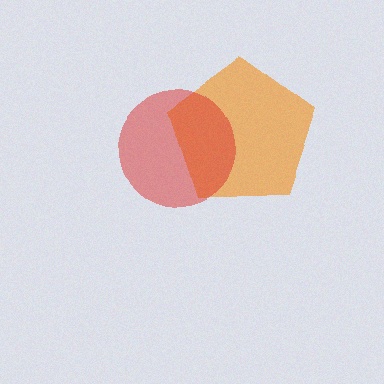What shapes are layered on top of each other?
The layered shapes are: an orange pentagon, a red circle.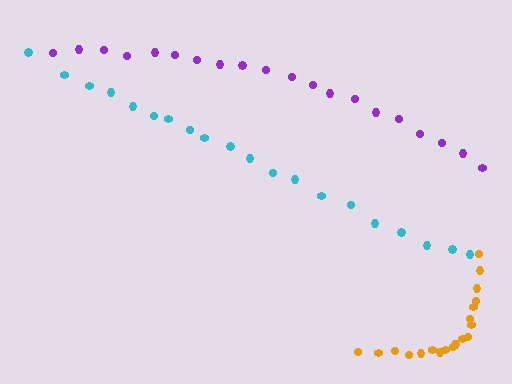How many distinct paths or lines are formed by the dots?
There are 3 distinct paths.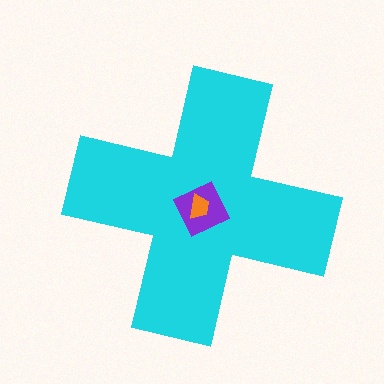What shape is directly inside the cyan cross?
The purple square.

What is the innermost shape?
The orange trapezoid.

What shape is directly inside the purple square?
The orange trapezoid.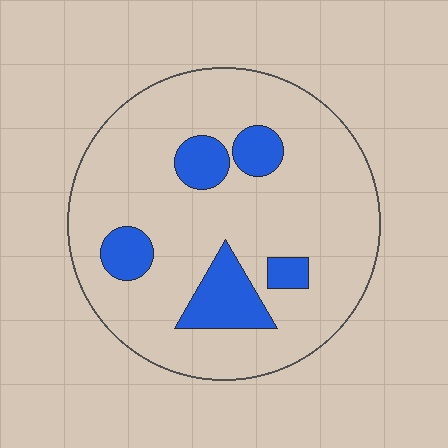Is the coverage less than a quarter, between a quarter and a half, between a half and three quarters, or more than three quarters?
Less than a quarter.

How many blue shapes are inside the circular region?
5.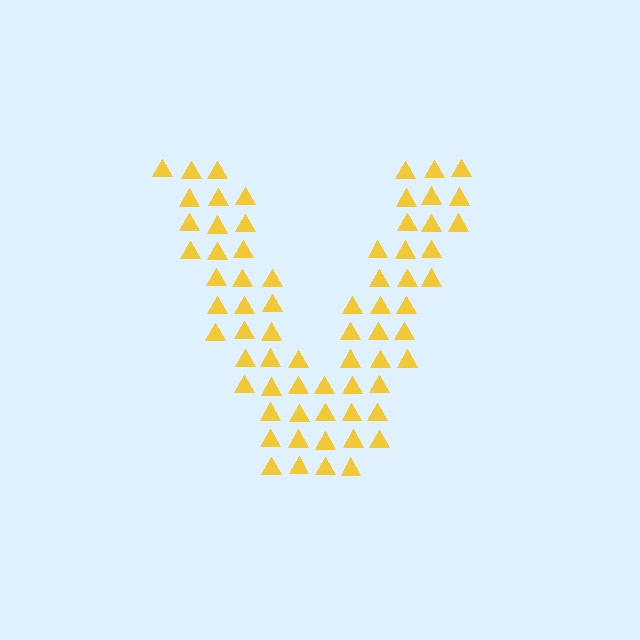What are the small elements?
The small elements are triangles.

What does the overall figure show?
The overall figure shows the letter V.